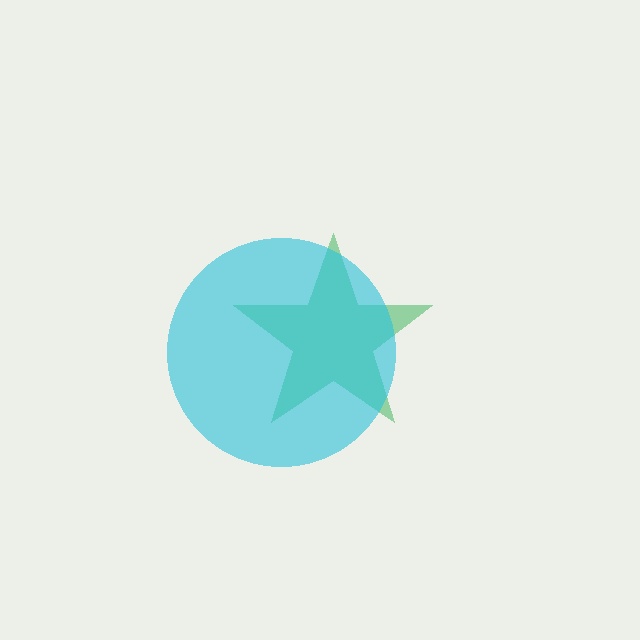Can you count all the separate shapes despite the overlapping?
Yes, there are 2 separate shapes.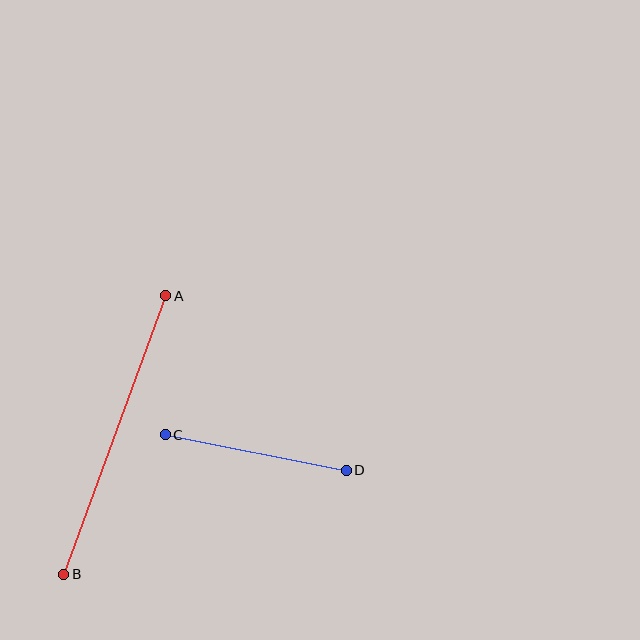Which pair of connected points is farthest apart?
Points A and B are farthest apart.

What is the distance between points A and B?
The distance is approximately 297 pixels.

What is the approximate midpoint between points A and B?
The midpoint is at approximately (115, 435) pixels.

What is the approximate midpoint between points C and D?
The midpoint is at approximately (256, 453) pixels.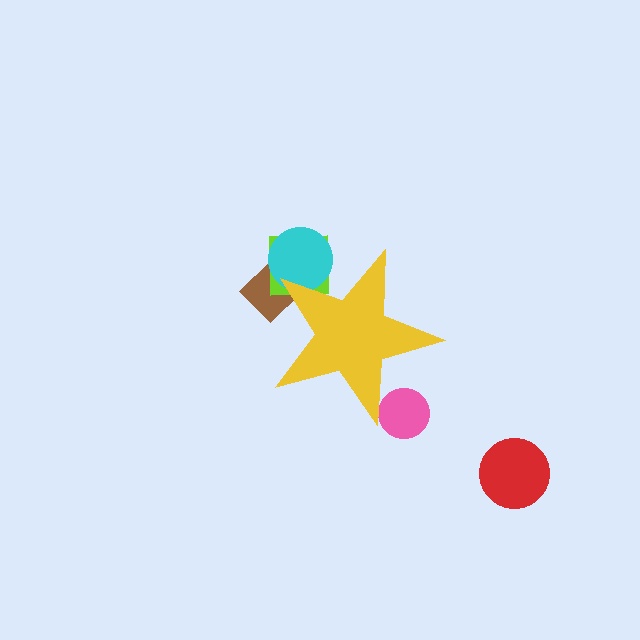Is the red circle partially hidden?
No, the red circle is fully visible.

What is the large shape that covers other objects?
A yellow star.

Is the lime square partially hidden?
Yes, the lime square is partially hidden behind the yellow star.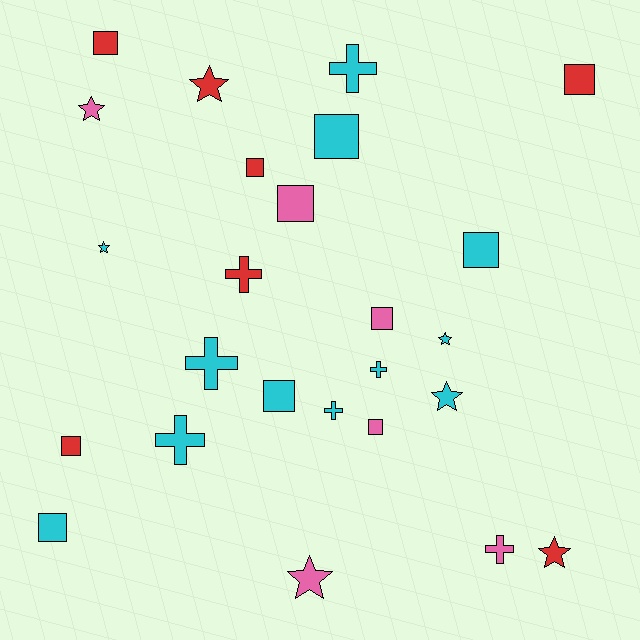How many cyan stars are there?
There are 3 cyan stars.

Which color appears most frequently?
Cyan, with 12 objects.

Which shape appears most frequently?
Square, with 11 objects.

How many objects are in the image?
There are 25 objects.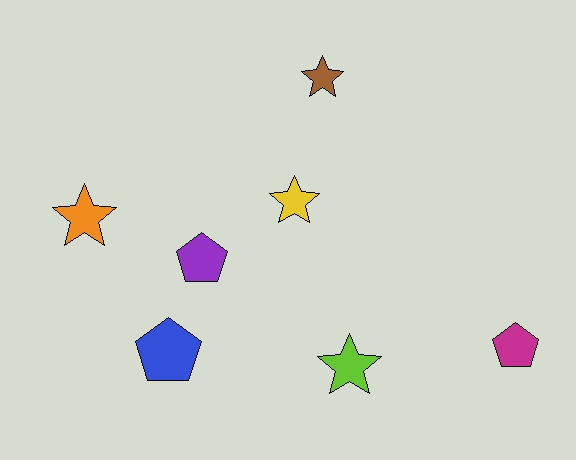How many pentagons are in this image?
There are 3 pentagons.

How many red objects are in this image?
There are no red objects.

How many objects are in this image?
There are 7 objects.